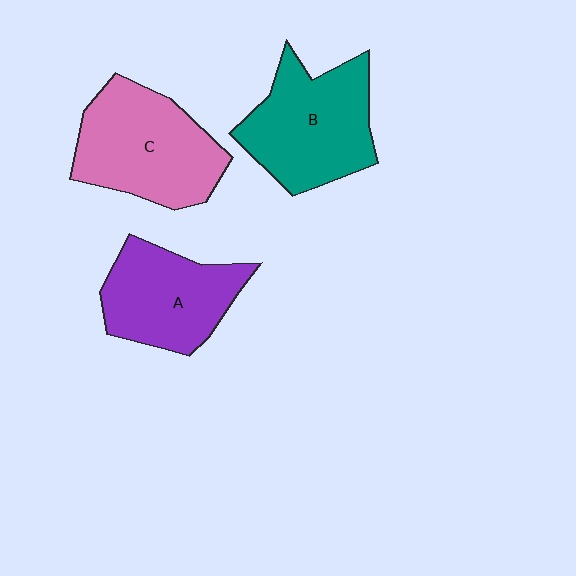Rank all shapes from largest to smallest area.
From largest to smallest: C (pink), B (teal), A (purple).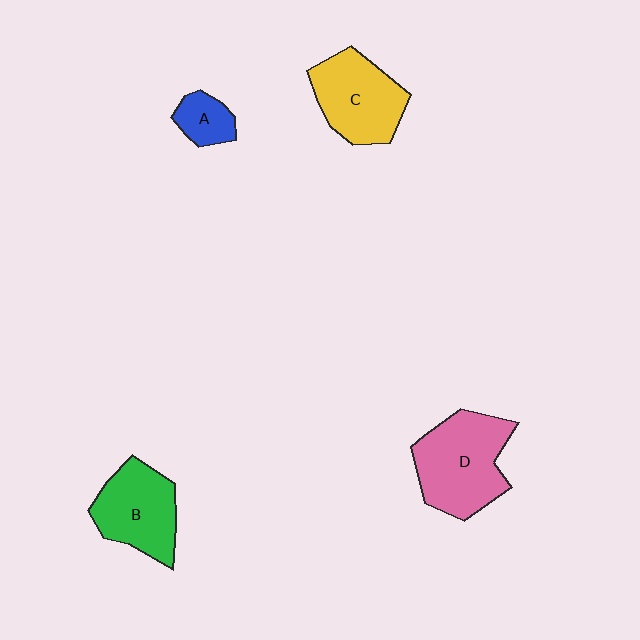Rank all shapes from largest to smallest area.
From largest to smallest: D (pink), C (yellow), B (green), A (blue).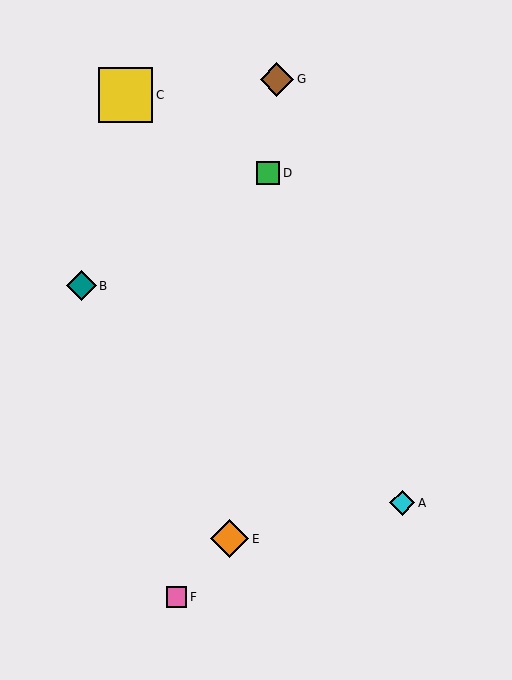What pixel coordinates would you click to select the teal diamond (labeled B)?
Click at (81, 286) to select the teal diamond B.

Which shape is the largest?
The yellow square (labeled C) is the largest.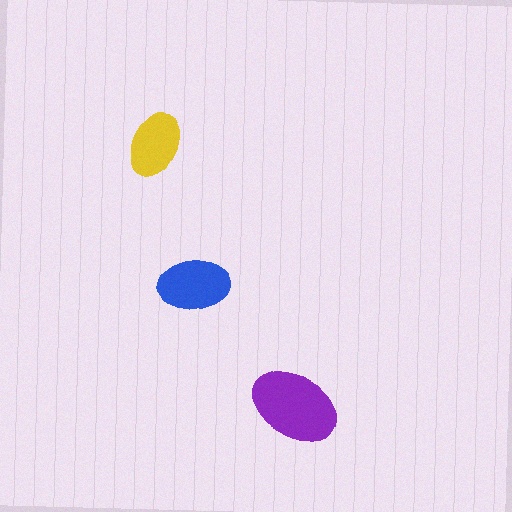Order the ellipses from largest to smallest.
the purple one, the blue one, the yellow one.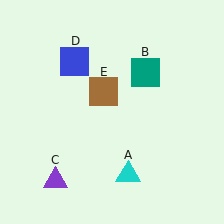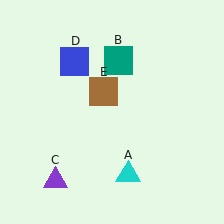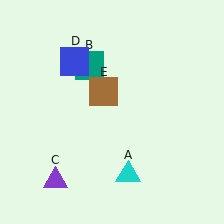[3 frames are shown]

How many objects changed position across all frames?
1 object changed position: teal square (object B).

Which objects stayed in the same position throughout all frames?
Cyan triangle (object A) and purple triangle (object C) and blue square (object D) and brown square (object E) remained stationary.